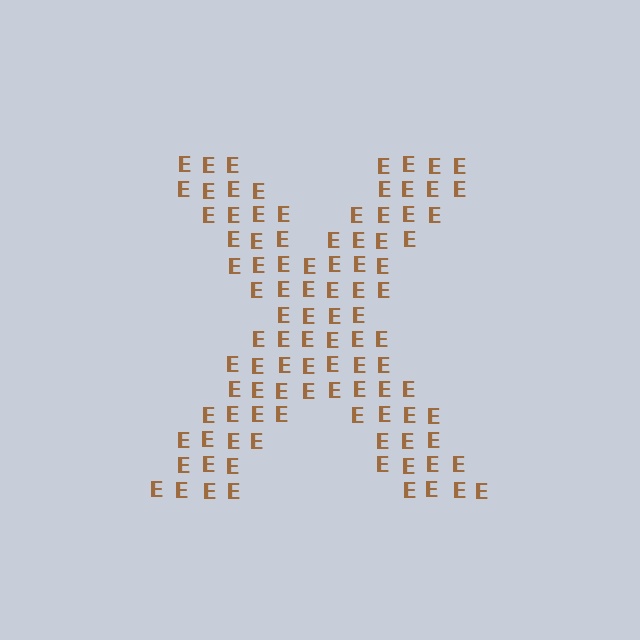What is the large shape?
The large shape is the letter X.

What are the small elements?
The small elements are letter E's.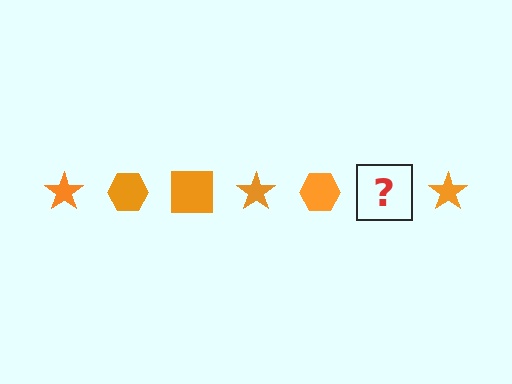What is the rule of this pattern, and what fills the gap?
The rule is that the pattern cycles through star, hexagon, square shapes in orange. The gap should be filled with an orange square.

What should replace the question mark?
The question mark should be replaced with an orange square.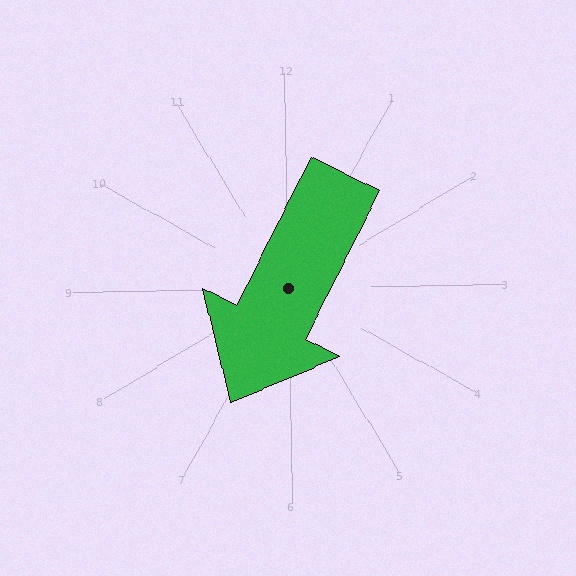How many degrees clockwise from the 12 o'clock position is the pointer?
Approximately 208 degrees.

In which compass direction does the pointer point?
Southwest.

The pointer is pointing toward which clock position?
Roughly 7 o'clock.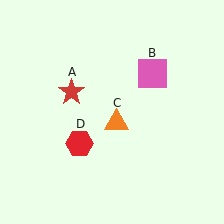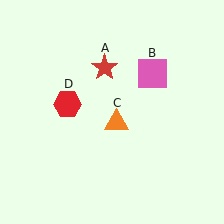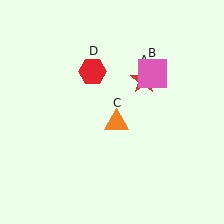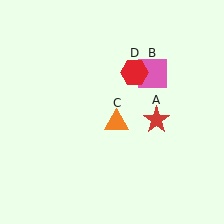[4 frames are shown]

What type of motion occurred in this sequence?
The red star (object A), red hexagon (object D) rotated clockwise around the center of the scene.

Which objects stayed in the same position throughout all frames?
Pink square (object B) and orange triangle (object C) remained stationary.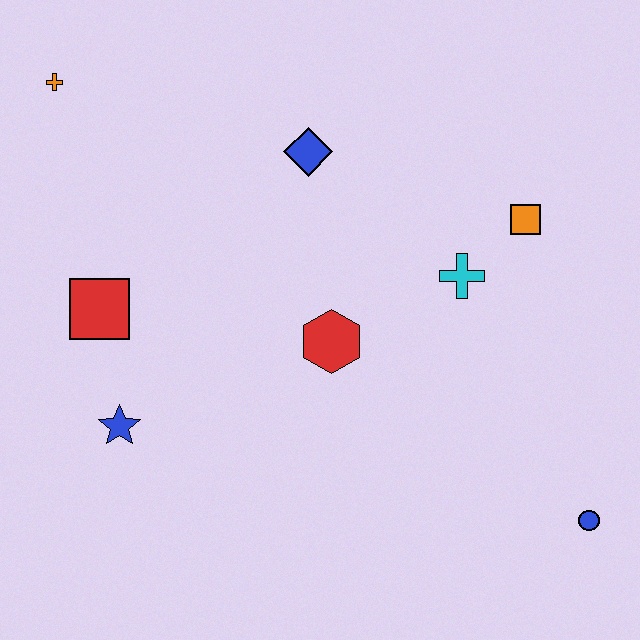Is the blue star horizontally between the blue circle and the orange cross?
Yes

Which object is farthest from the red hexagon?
The orange cross is farthest from the red hexagon.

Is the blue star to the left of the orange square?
Yes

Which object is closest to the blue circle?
The cyan cross is closest to the blue circle.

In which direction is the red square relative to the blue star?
The red square is above the blue star.